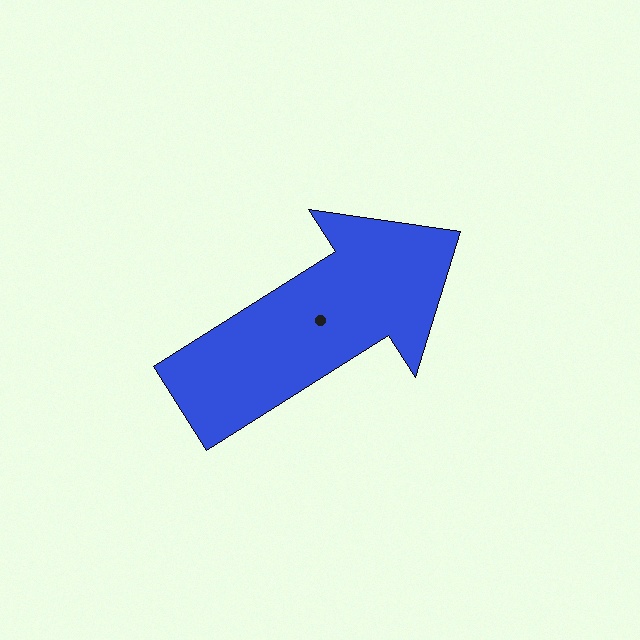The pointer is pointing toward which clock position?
Roughly 2 o'clock.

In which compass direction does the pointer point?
Northeast.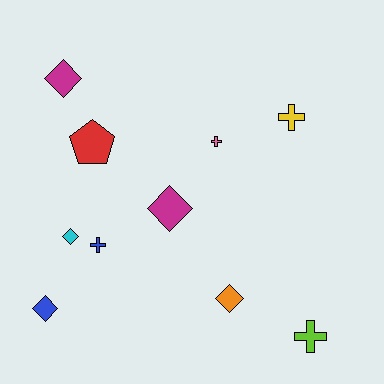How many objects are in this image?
There are 10 objects.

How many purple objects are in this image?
There are no purple objects.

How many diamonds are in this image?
There are 5 diamonds.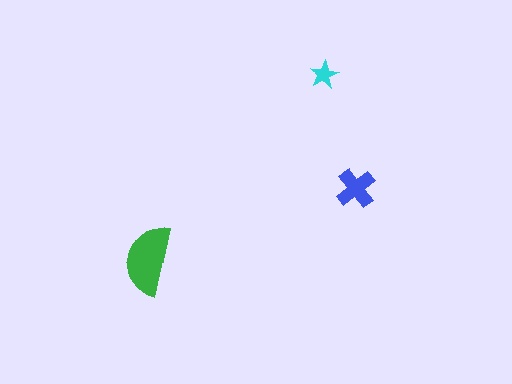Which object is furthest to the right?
The blue cross is rightmost.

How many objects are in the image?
There are 3 objects in the image.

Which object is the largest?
The green semicircle.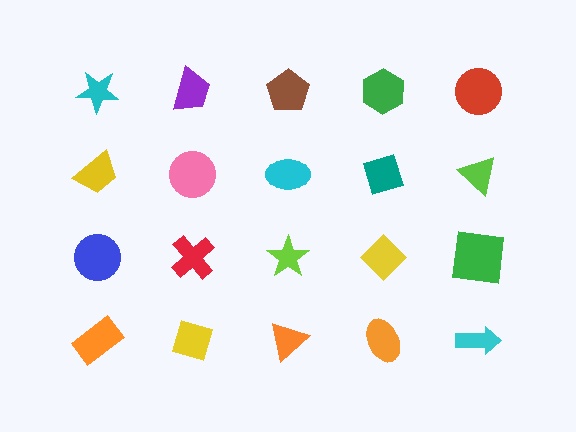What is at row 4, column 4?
An orange ellipse.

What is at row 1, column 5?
A red circle.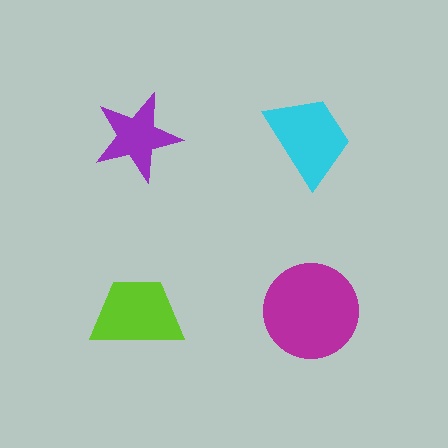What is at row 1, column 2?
A cyan trapezoid.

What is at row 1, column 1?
A purple star.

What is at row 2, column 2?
A magenta circle.